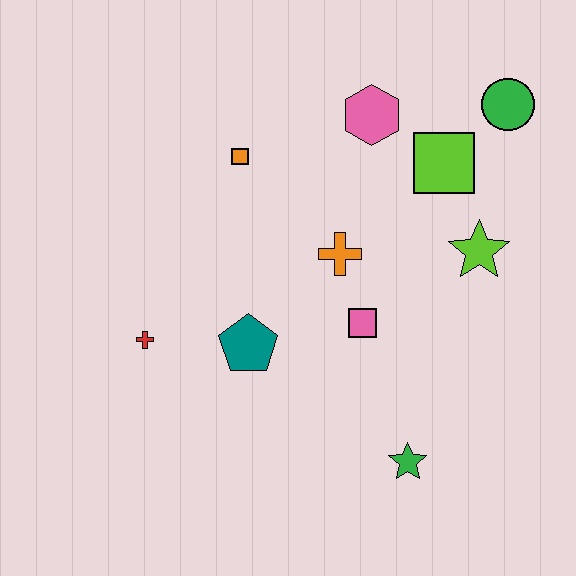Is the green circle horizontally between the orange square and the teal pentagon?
No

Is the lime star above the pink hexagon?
No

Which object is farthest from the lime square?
The red cross is farthest from the lime square.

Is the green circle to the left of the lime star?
No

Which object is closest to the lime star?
The lime square is closest to the lime star.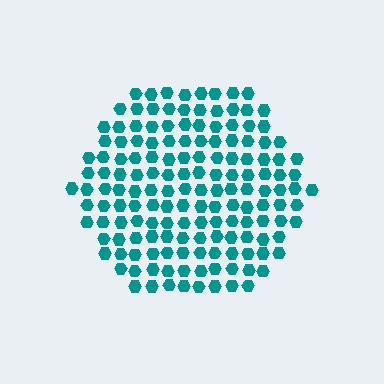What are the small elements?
The small elements are hexagons.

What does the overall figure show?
The overall figure shows a hexagon.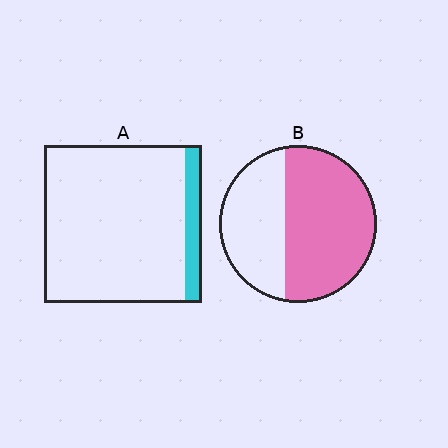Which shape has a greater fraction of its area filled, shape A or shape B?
Shape B.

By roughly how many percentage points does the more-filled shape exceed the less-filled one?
By roughly 50 percentage points (B over A).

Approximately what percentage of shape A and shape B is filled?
A is approximately 10% and B is approximately 60%.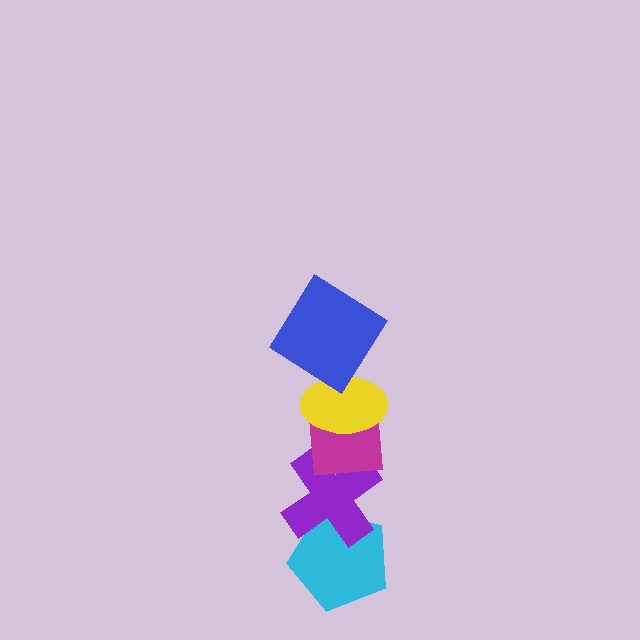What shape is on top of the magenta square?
The yellow ellipse is on top of the magenta square.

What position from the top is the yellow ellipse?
The yellow ellipse is 2nd from the top.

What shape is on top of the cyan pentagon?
The purple cross is on top of the cyan pentagon.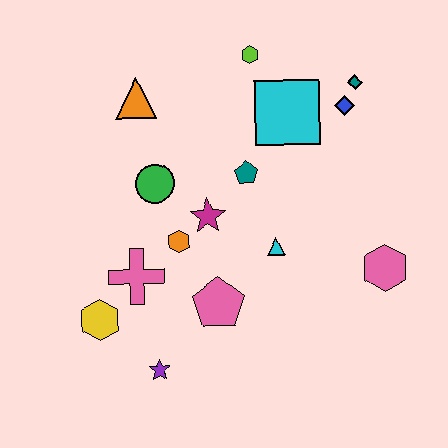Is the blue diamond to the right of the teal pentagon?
Yes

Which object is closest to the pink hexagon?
The cyan triangle is closest to the pink hexagon.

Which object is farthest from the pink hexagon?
The orange triangle is farthest from the pink hexagon.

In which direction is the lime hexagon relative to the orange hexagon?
The lime hexagon is above the orange hexagon.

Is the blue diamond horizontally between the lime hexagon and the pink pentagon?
No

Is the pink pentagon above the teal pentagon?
No